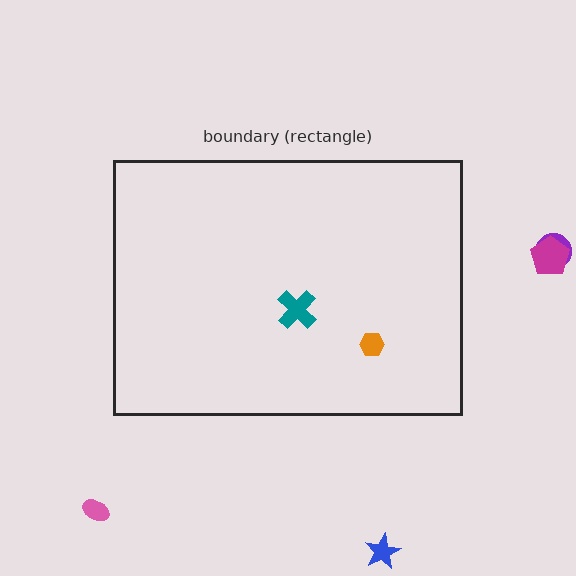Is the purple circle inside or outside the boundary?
Outside.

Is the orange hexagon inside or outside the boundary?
Inside.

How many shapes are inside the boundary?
2 inside, 4 outside.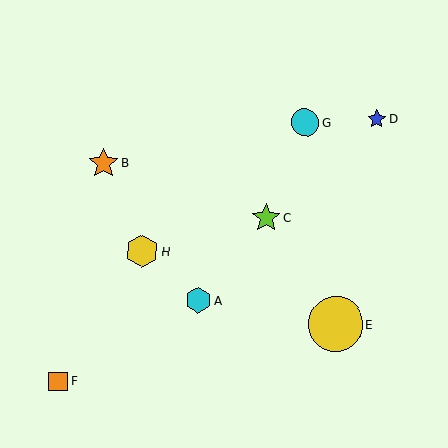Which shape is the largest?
The yellow circle (labeled E) is the largest.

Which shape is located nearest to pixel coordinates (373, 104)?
The blue star (labeled D) at (377, 119) is nearest to that location.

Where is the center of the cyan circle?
The center of the cyan circle is at (305, 122).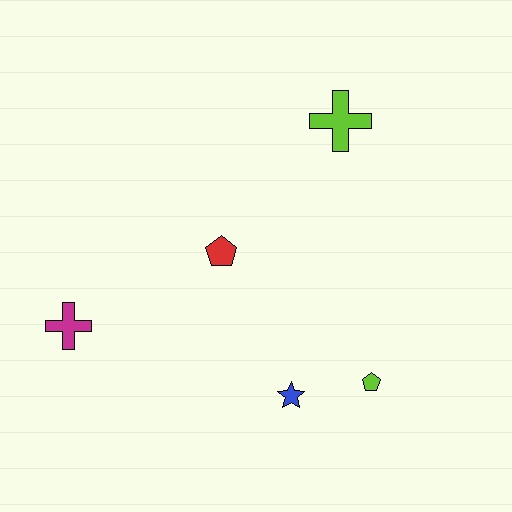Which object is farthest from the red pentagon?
The lime pentagon is farthest from the red pentagon.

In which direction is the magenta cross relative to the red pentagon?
The magenta cross is to the left of the red pentagon.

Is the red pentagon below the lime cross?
Yes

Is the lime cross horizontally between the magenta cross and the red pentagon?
No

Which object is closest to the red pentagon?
The blue star is closest to the red pentagon.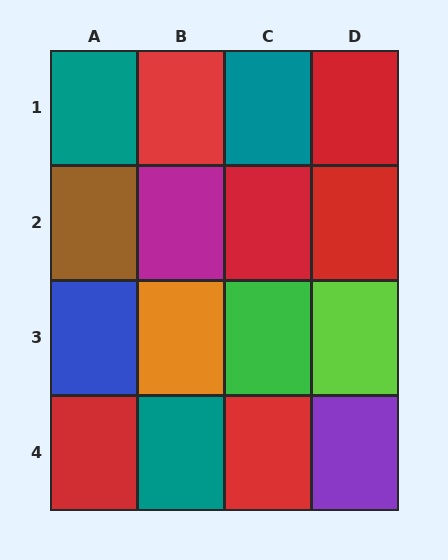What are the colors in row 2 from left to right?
Brown, magenta, red, red.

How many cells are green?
1 cell is green.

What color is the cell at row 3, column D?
Lime.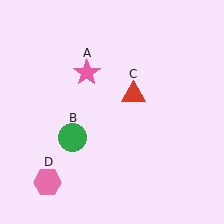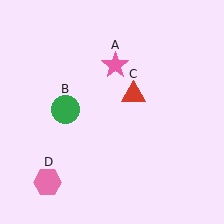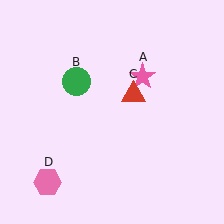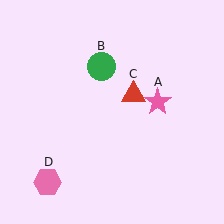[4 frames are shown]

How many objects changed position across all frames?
2 objects changed position: pink star (object A), green circle (object B).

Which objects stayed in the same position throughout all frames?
Red triangle (object C) and pink hexagon (object D) remained stationary.